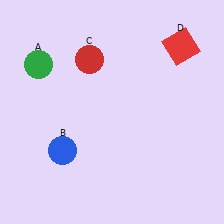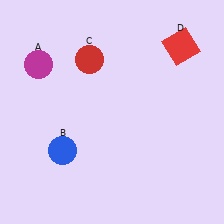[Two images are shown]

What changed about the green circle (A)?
In Image 1, A is green. In Image 2, it changed to magenta.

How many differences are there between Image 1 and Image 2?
There is 1 difference between the two images.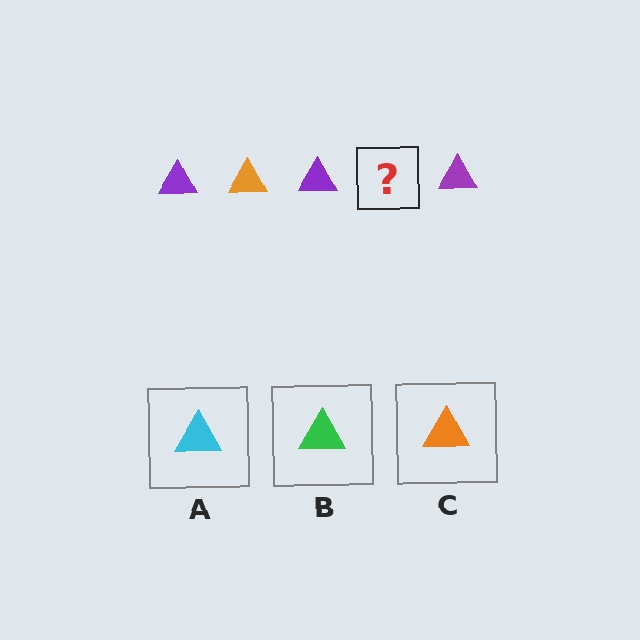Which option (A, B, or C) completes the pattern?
C.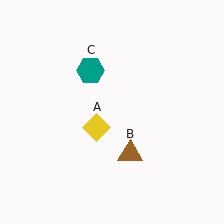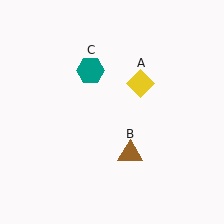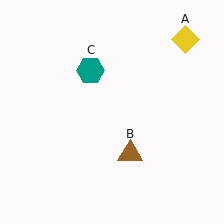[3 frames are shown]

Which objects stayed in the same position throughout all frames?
Brown triangle (object B) and teal hexagon (object C) remained stationary.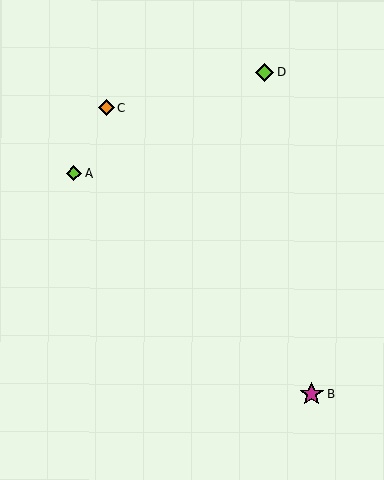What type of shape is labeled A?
Shape A is a lime diamond.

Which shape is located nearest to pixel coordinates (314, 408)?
The magenta star (labeled B) at (312, 393) is nearest to that location.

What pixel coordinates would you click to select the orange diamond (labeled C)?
Click at (106, 107) to select the orange diamond C.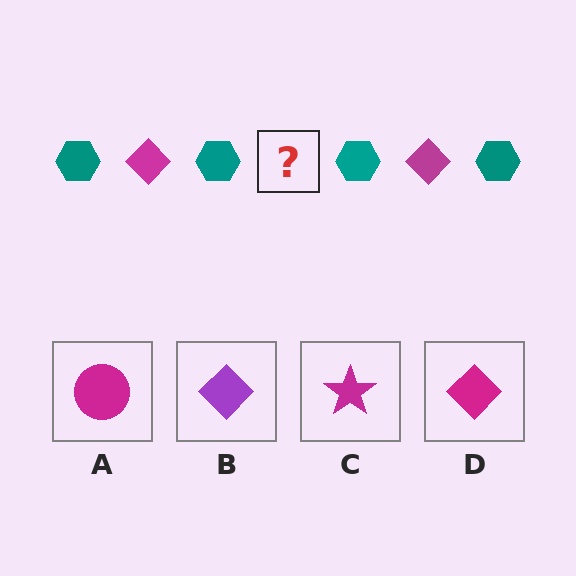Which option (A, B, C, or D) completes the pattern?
D.